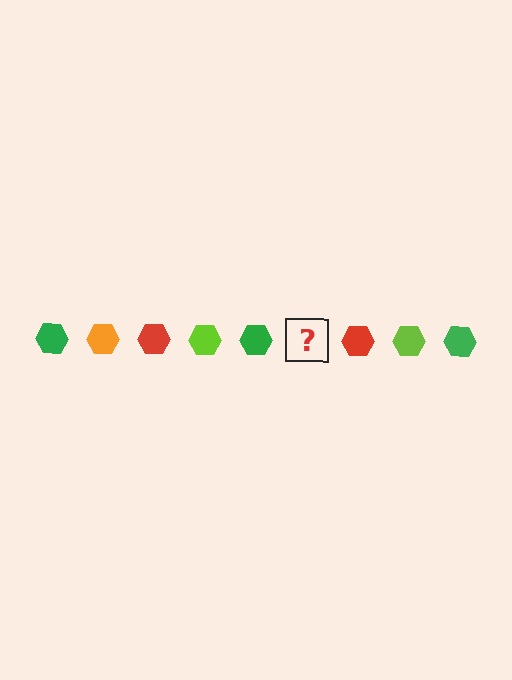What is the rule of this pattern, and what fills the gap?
The rule is that the pattern cycles through green, orange, red, lime hexagons. The gap should be filled with an orange hexagon.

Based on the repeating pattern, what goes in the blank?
The blank should be an orange hexagon.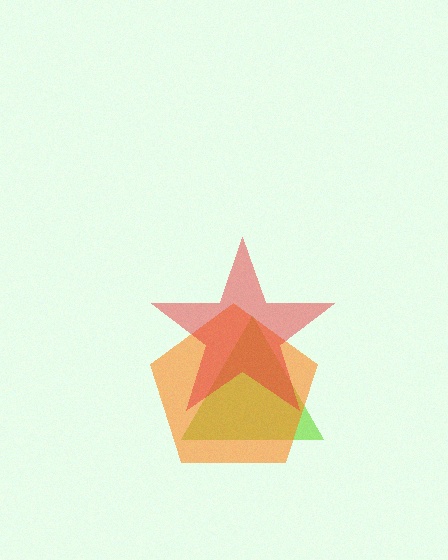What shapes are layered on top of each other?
The layered shapes are: a lime triangle, an orange pentagon, a red star.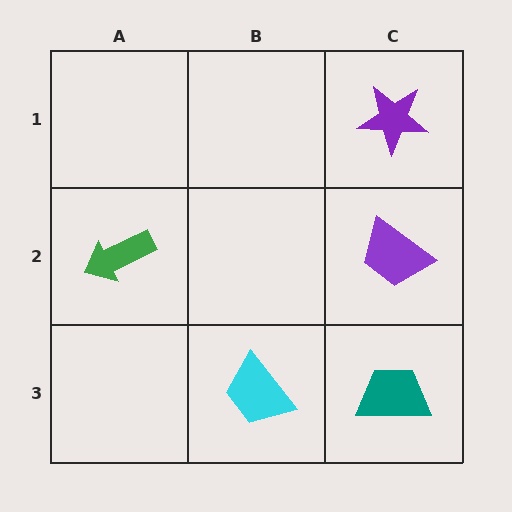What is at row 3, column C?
A teal trapezoid.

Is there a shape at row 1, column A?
No, that cell is empty.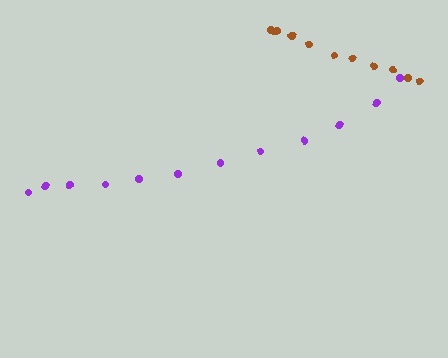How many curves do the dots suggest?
There are 2 distinct paths.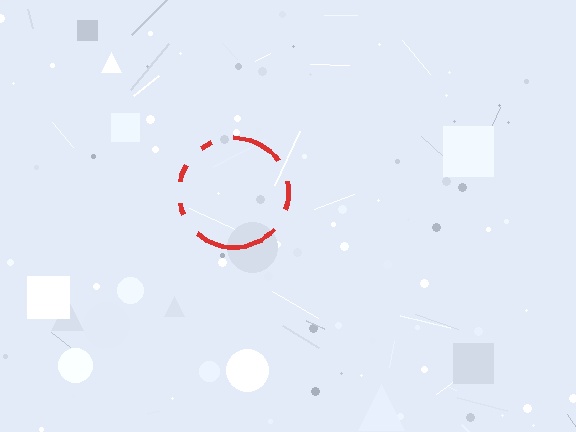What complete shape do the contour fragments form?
The contour fragments form a circle.